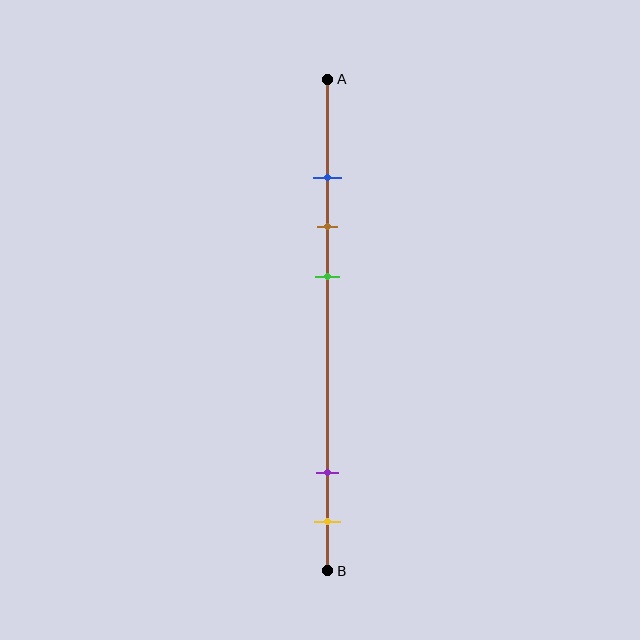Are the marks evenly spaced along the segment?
No, the marks are not evenly spaced.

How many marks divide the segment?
There are 5 marks dividing the segment.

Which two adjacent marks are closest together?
The blue and brown marks are the closest adjacent pair.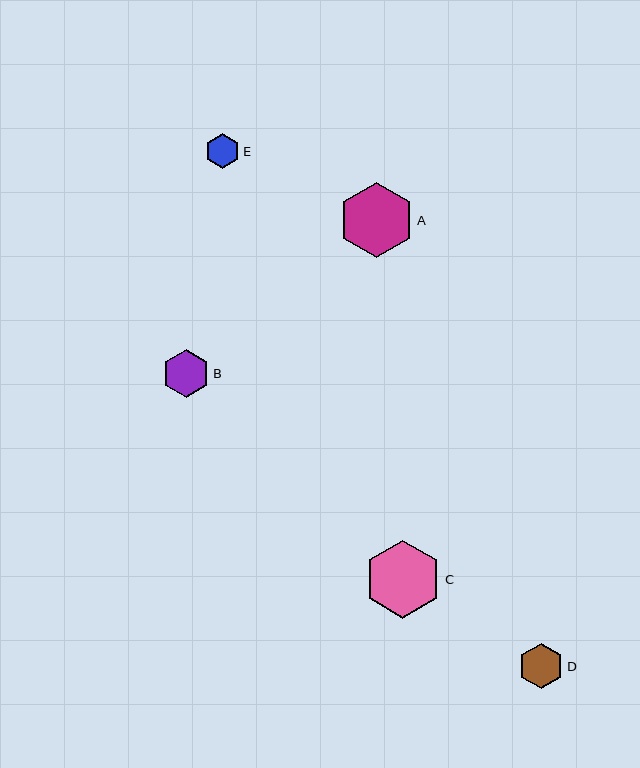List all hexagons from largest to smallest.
From largest to smallest: C, A, B, D, E.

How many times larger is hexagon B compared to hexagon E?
Hexagon B is approximately 1.4 times the size of hexagon E.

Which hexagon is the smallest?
Hexagon E is the smallest with a size of approximately 35 pixels.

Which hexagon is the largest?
Hexagon C is the largest with a size of approximately 78 pixels.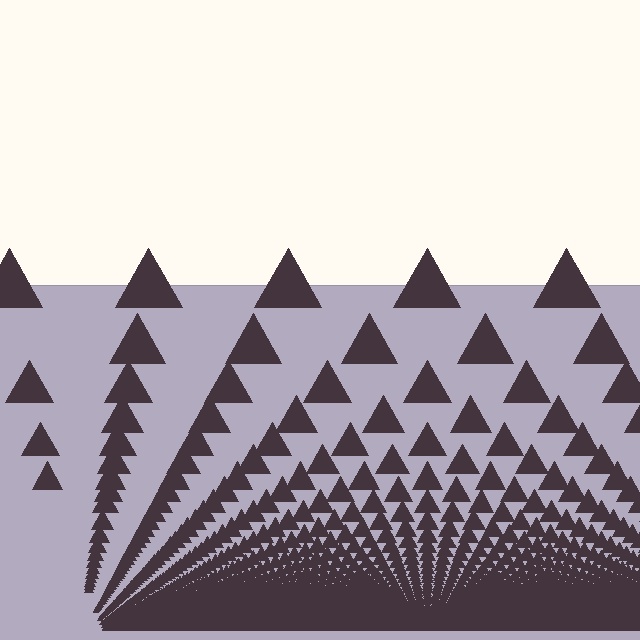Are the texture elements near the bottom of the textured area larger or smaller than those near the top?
Smaller. The gradient is inverted — elements near the bottom are smaller and denser.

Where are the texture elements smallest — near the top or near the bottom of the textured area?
Near the bottom.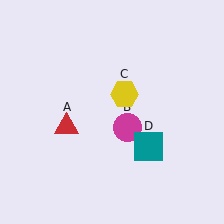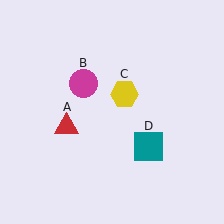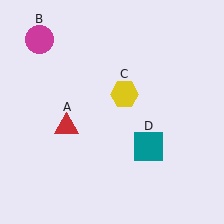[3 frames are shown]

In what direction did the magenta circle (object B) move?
The magenta circle (object B) moved up and to the left.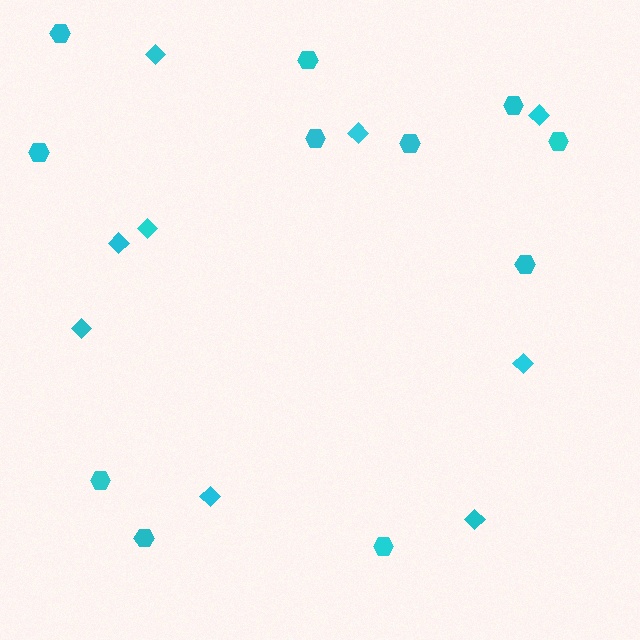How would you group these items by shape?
There are 2 groups: one group of diamonds (9) and one group of hexagons (11).